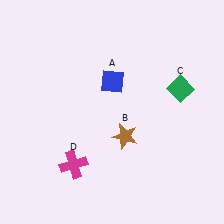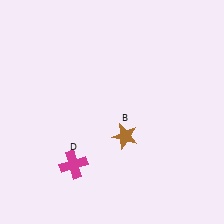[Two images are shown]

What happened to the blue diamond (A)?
The blue diamond (A) was removed in Image 2. It was in the top-right area of Image 1.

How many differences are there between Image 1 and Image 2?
There are 2 differences between the two images.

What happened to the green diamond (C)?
The green diamond (C) was removed in Image 2. It was in the top-right area of Image 1.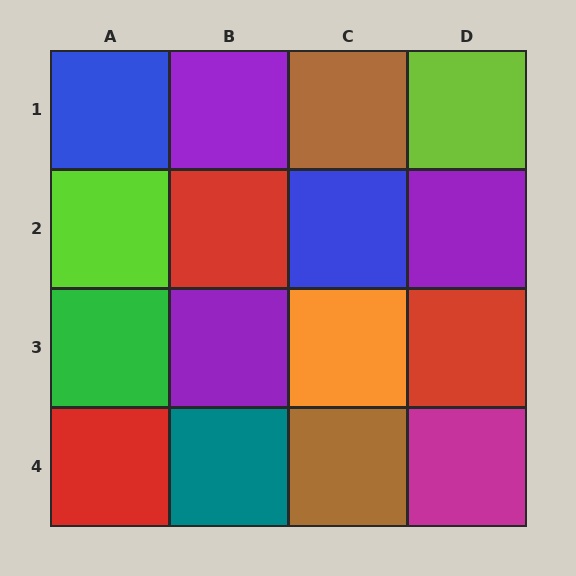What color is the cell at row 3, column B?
Purple.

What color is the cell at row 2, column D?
Purple.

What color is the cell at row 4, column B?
Teal.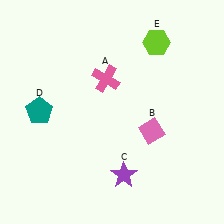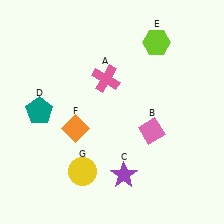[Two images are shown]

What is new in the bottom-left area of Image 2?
A yellow circle (G) was added in the bottom-left area of Image 2.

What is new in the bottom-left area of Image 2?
An orange diamond (F) was added in the bottom-left area of Image 2.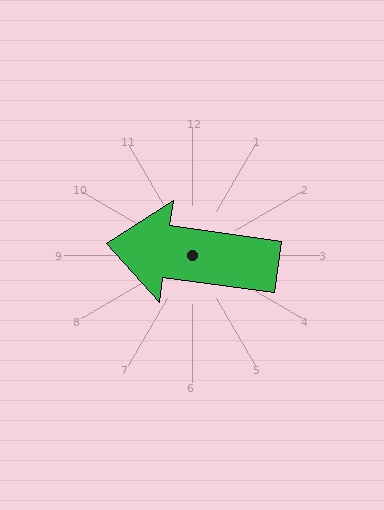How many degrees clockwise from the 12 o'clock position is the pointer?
Approximately 278 degrees.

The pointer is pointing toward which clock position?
Roughly 9 o'clock.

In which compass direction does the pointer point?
West.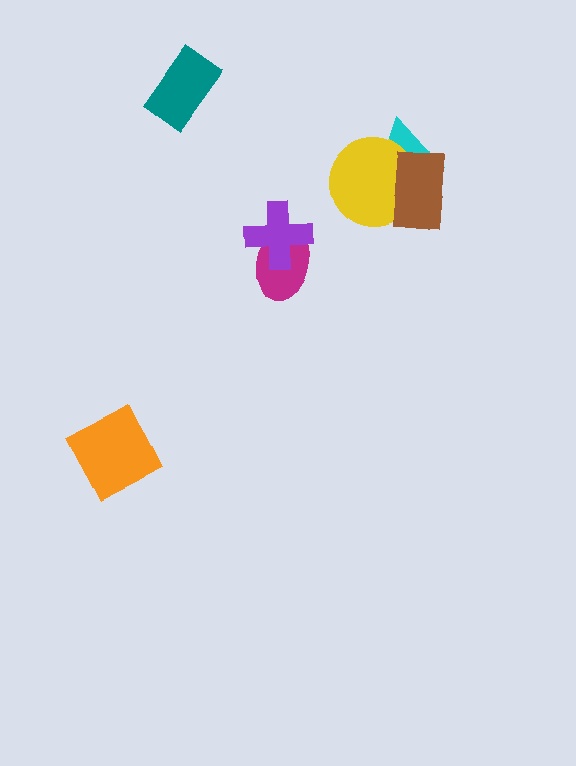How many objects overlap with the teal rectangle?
0 objects overlap with the teal rectangle.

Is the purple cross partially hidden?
No, no other shape covers it.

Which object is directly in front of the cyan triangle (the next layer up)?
The yellow circle is directly in front of the cyan triangle.